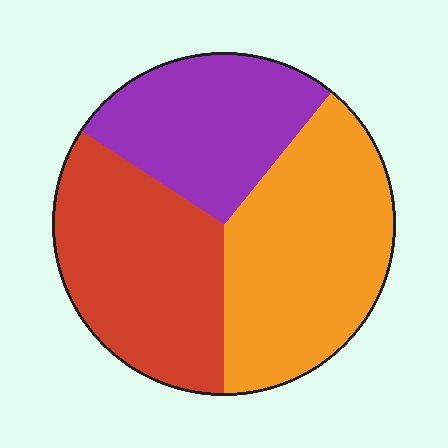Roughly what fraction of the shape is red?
Red takes up about one third (1/3) of the shape.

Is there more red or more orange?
Orange.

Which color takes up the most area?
Orange, at roughly 40%.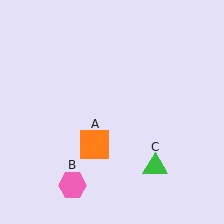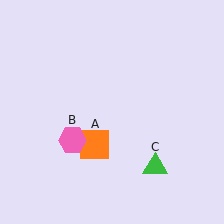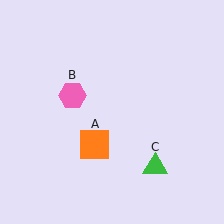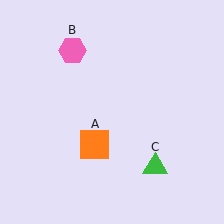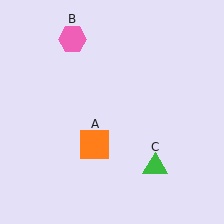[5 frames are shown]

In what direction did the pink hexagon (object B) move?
The pink hexagon (object B) moved up.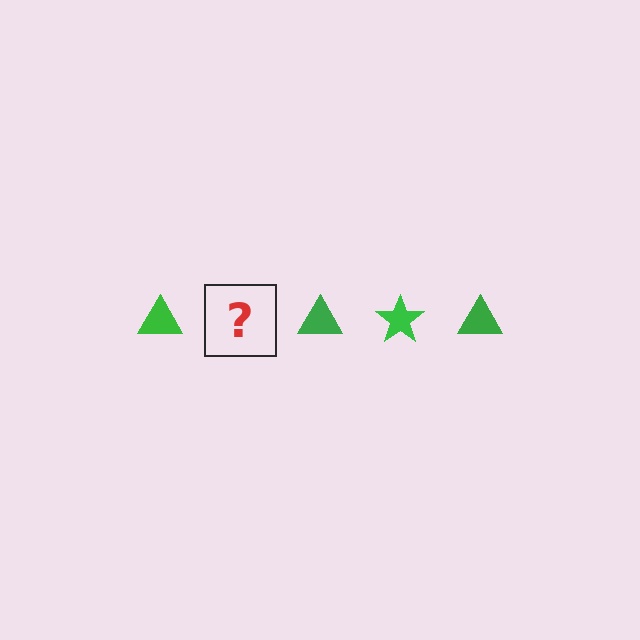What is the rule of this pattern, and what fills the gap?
The rule is that the pattern cycles through triangle, star shapes in green. The gap should be filled with a green star.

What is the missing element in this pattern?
The missing element is a green star.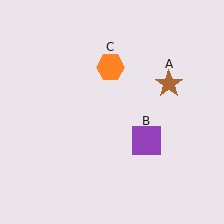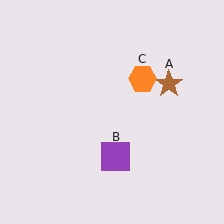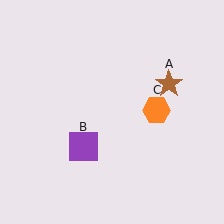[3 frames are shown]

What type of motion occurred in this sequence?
The purple square (object B), orange hexagon (object C) rotated clockwise around the center of the scene.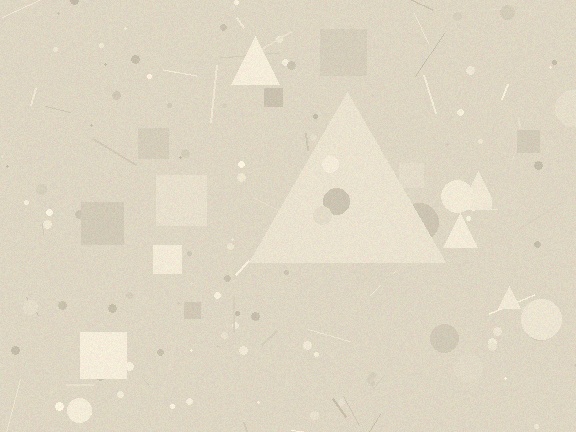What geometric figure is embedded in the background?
A triangle is embedded in the background.